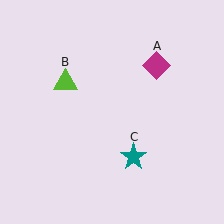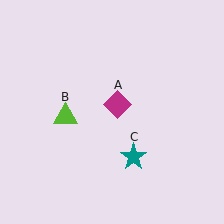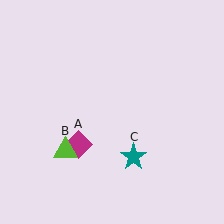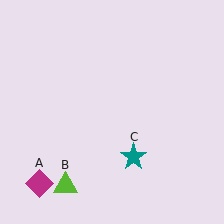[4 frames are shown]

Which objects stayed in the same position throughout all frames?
Teal star (object C) remained stationary.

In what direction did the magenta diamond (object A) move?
The magenta diamond (object A) moved down and to the left.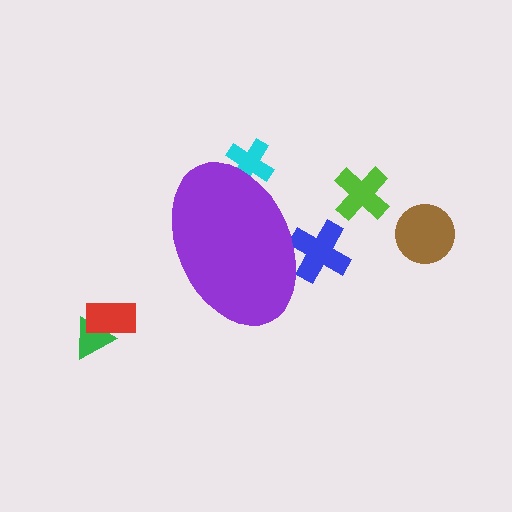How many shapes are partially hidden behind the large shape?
2 shapes are partially hidden.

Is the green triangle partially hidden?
No, the green triangle is fully visible.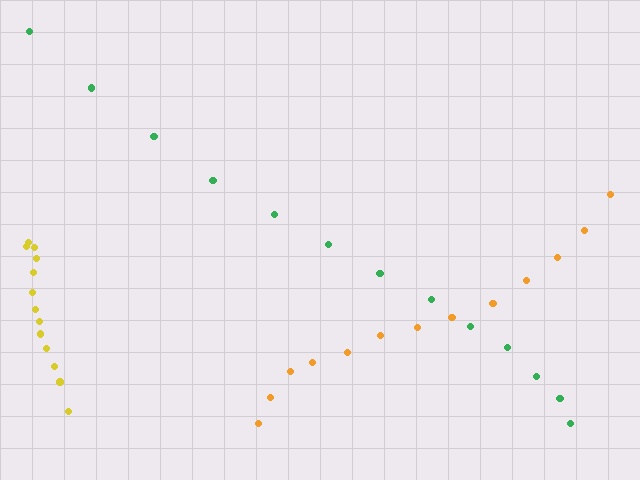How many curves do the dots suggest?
There are 3 distinct paths.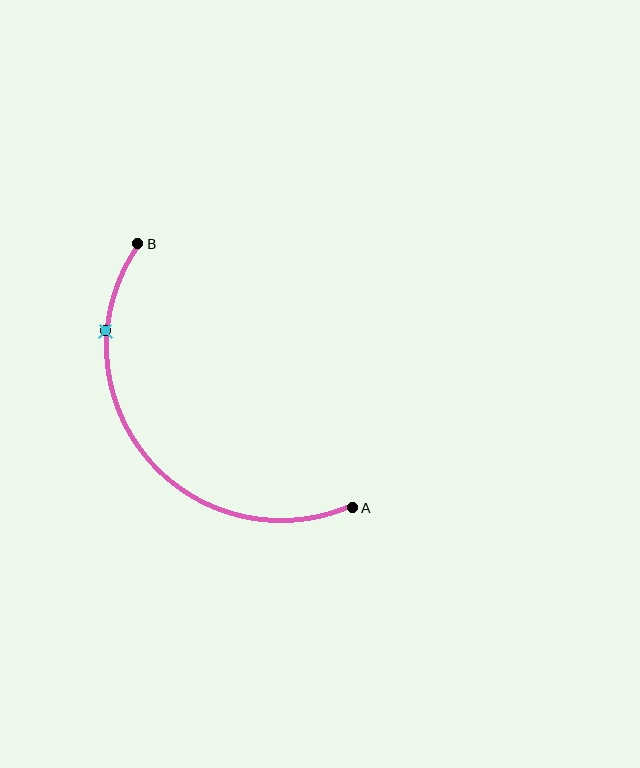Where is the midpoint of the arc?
The arc midpoint is the point on the curve farthest from the straight line joining A and B. It sits below and to the left of that line.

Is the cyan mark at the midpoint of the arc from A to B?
No. The cyan mark lies on the arc but is closer to endpoint B. The arc midpoint would be at the point on the curve equidistant along the arc from both A and B.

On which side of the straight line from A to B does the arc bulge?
The arc bulges below and to the left of the straight line connecting A and B.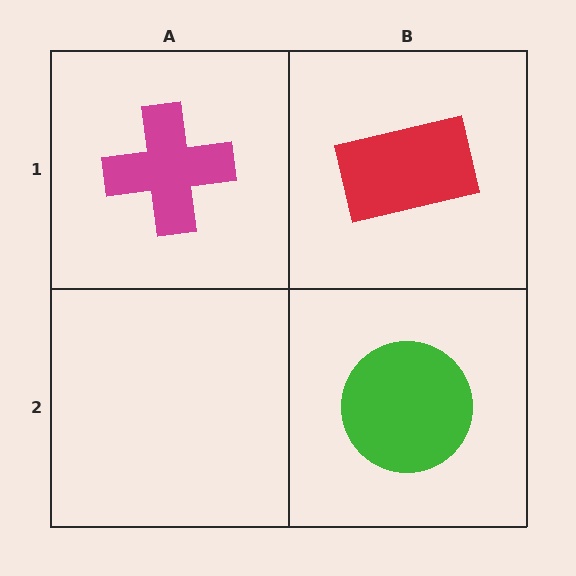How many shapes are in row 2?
1 shape.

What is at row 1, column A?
A magenta cross.